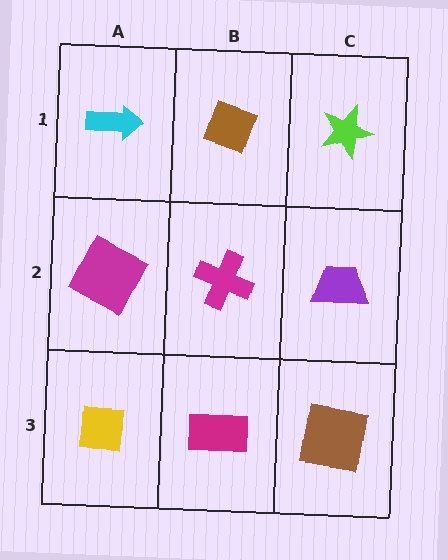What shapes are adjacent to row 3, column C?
A purple trapezoid (row 2, column C), a magenta rectangle (row 3, column B).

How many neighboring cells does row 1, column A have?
2.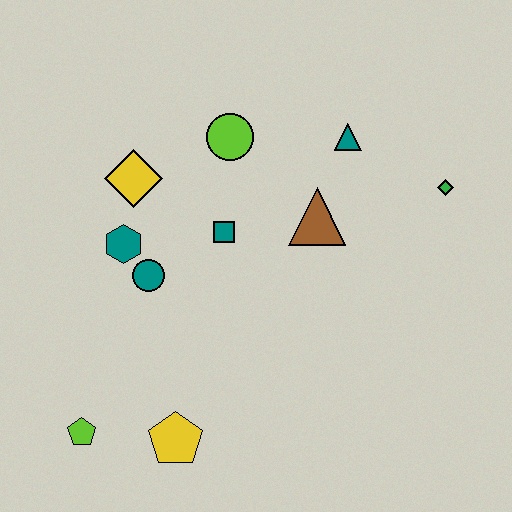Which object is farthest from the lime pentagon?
The green diamond is farthest from the lime pentagon.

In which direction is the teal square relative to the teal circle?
The teal square is to the right of the teal circle.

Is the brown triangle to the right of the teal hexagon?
Yes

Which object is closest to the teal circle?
The teal hexagon is closest to the teal circle.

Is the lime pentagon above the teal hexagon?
No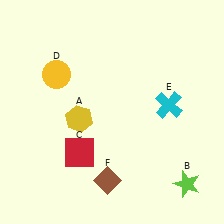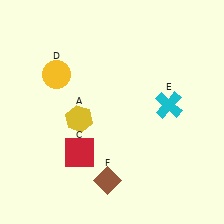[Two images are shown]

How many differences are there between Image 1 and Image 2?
There is 1 difference between the two images.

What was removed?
The lime star (B) was removed in Image 2.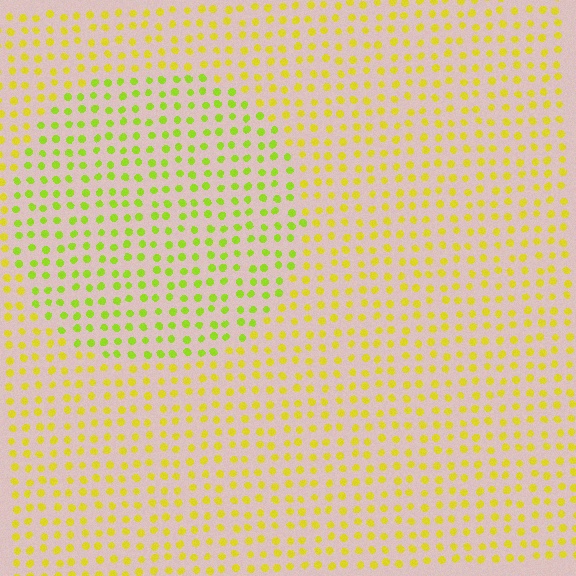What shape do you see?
I see a circle.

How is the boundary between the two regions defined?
The boundary is defined purely by a slight shift in hue (about 27 degrees). Spacing, size, and orientation are identical on both sides.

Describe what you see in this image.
The image is filled with small yellow elements in a uniform arrangement. A circle-shaped region is visible where the elements are tinted to a slightly different hue, forming a subtle color boundary.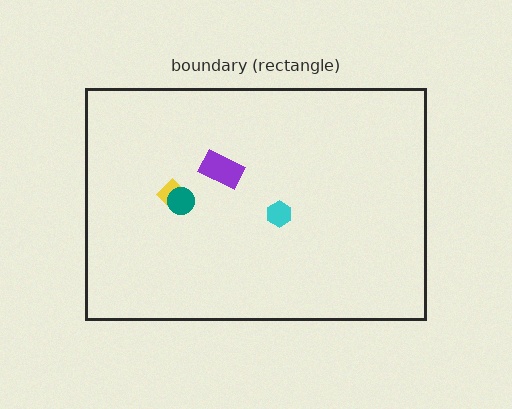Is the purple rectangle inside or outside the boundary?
Inside.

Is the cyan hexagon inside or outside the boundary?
Inside.